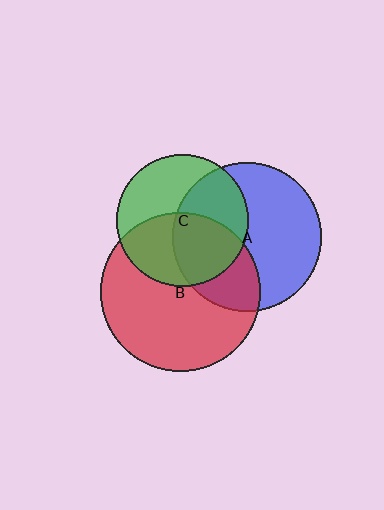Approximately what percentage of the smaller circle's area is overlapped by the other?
Approximately 50%.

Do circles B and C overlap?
Yes.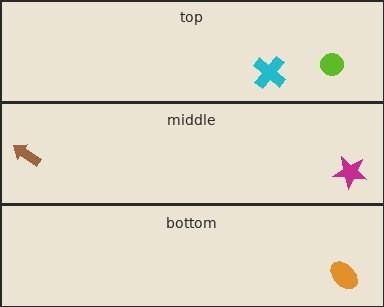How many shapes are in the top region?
2.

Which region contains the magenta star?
The middle region.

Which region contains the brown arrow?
The middle region.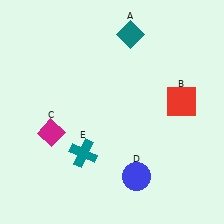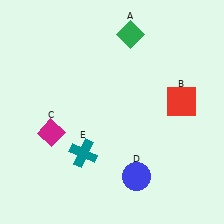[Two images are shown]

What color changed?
The diamond (A) changed from teal in Image 1 to green in Image 2.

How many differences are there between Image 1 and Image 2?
There is 1 difference between the two images.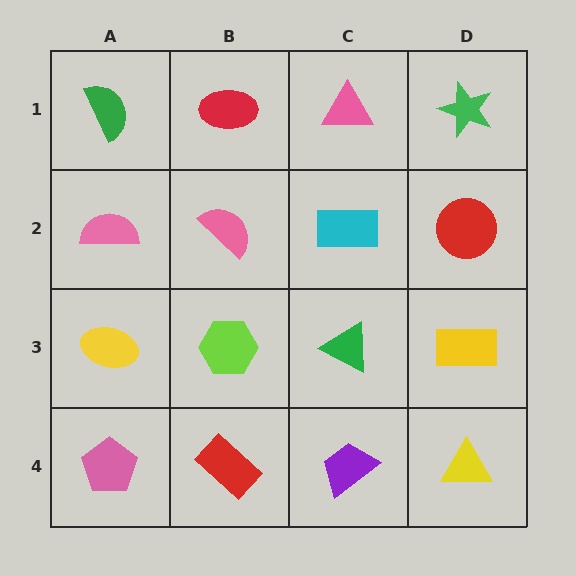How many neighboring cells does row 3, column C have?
4.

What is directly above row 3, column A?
A pink semicircle.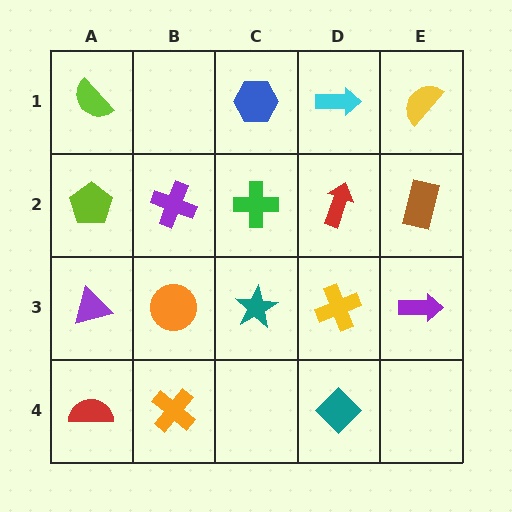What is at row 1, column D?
A cyan arrow.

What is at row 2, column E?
A brown rectangle.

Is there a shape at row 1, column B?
No, that cell is empty.